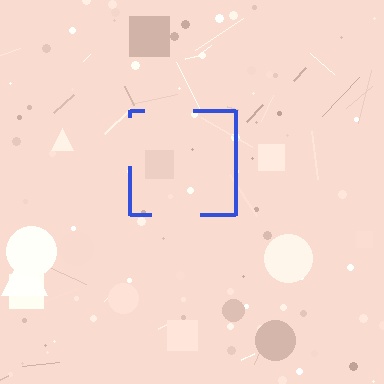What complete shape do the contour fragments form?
The contour fragments form a square.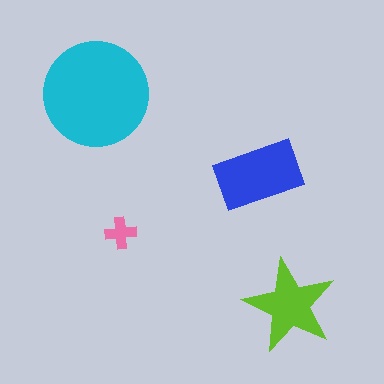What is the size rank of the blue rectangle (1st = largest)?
2nd.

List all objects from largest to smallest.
The cyan circle, the blue rectangle, the lime star, the pink cross.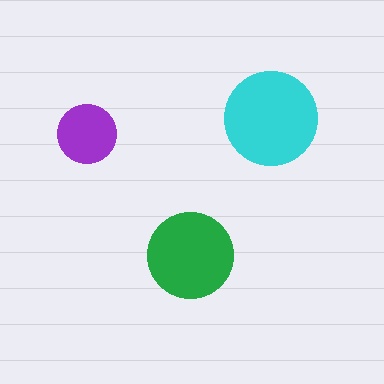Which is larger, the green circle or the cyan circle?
The cyan one.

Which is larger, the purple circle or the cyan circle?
The cyan one.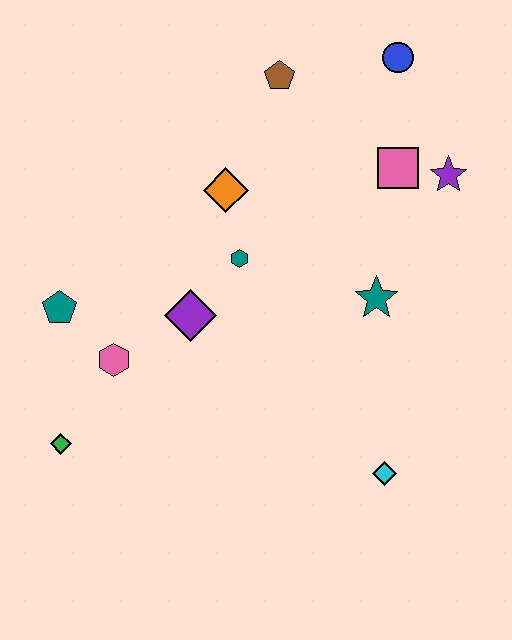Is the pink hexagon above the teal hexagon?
No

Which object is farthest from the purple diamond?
The blue circle is farthest from the purple diamond.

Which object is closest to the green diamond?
The pink hexagon is closest to the green diamond.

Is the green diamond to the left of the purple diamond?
Yes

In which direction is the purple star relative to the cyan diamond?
The purple star is above the cyan diamond.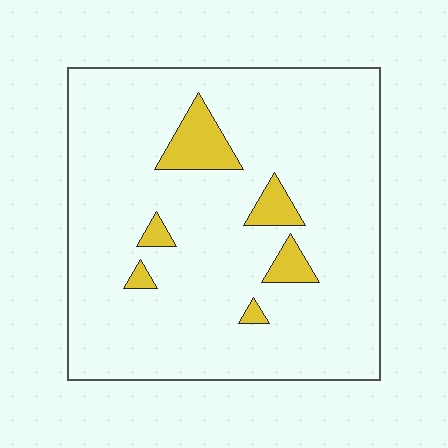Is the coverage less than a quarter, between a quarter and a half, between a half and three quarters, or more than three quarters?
Less than a quarter.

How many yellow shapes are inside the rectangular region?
6.